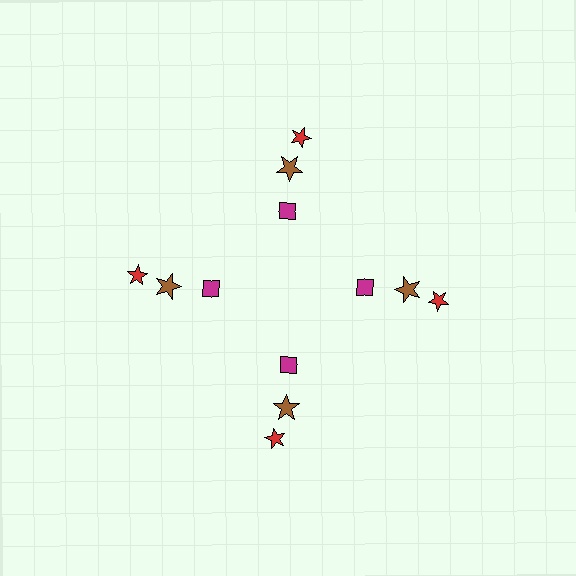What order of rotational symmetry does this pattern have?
This pattern has 4-fold rotational symmetry.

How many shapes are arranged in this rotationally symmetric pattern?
There are 12 shapes, arranged in 4 groups of 3.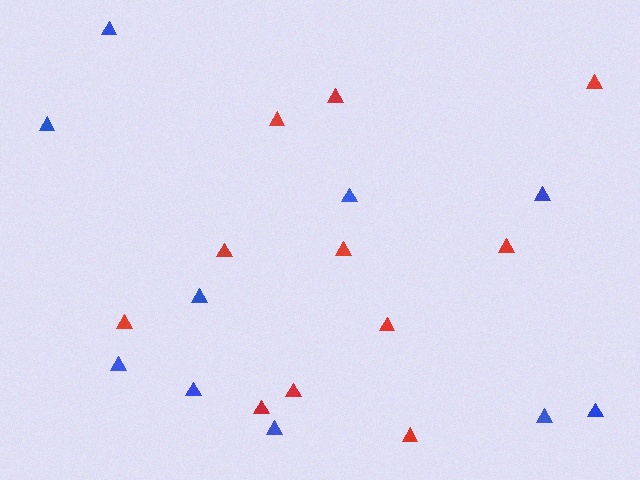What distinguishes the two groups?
There are 2 groups: one group of red triangles (11) and one group of blue triangles (10).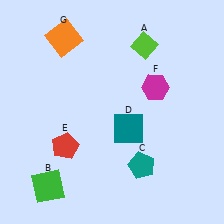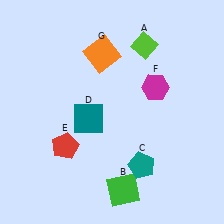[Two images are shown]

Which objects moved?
The objects that moved are: the green square (B), the teal square (D), the orange square (G).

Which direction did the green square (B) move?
The green square (B) moved right.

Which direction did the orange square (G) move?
The orange square (G) moved right.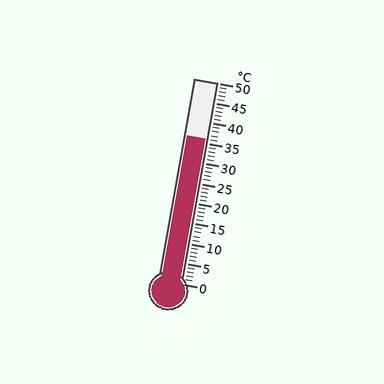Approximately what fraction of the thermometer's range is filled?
The thermometer is filled to approximately 70% of its range.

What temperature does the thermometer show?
The thermometer shows approximately 36°C.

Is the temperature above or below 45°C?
The temperature is below 45°C.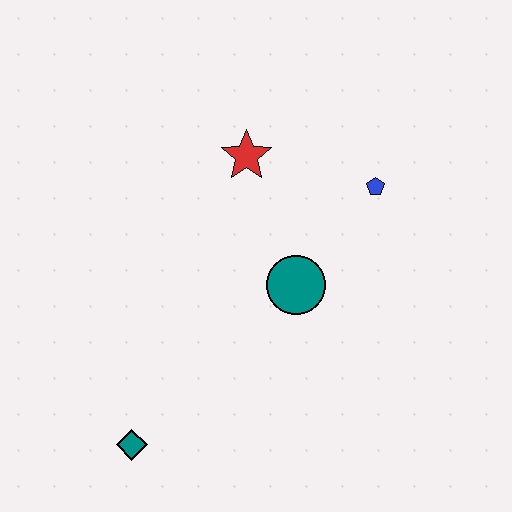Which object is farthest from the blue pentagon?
The teal diamond is farthest from the blue pentagon.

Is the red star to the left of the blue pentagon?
Yes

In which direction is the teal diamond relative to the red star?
The teal diamond is below the red star.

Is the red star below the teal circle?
No